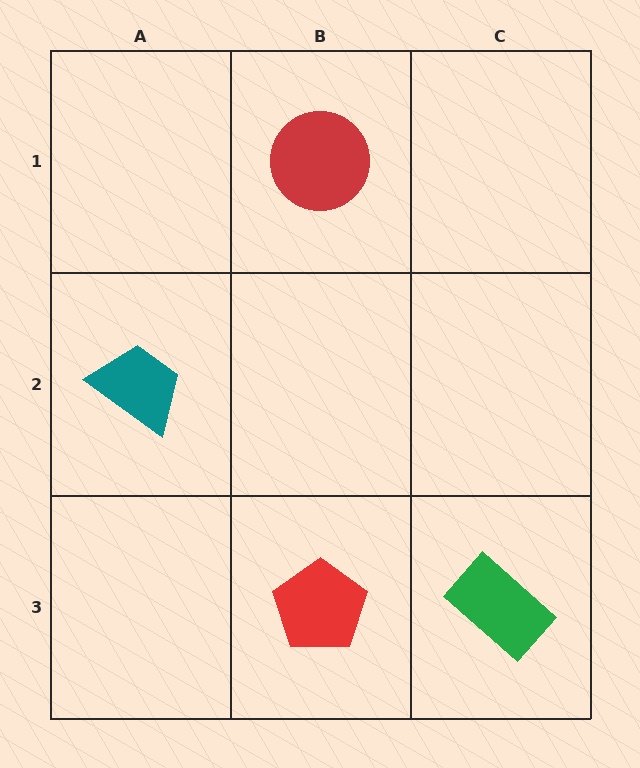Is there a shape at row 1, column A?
No, that cell is empty.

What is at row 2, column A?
A teal trapezoid.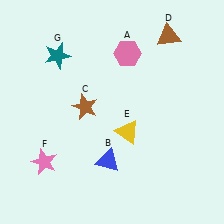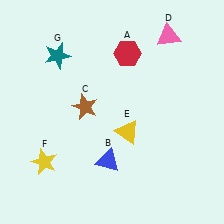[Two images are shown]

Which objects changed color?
A changed from pink to red. D changed from brown to pink. F changed from pink to yellow.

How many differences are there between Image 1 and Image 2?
There are 3 differences between the two images.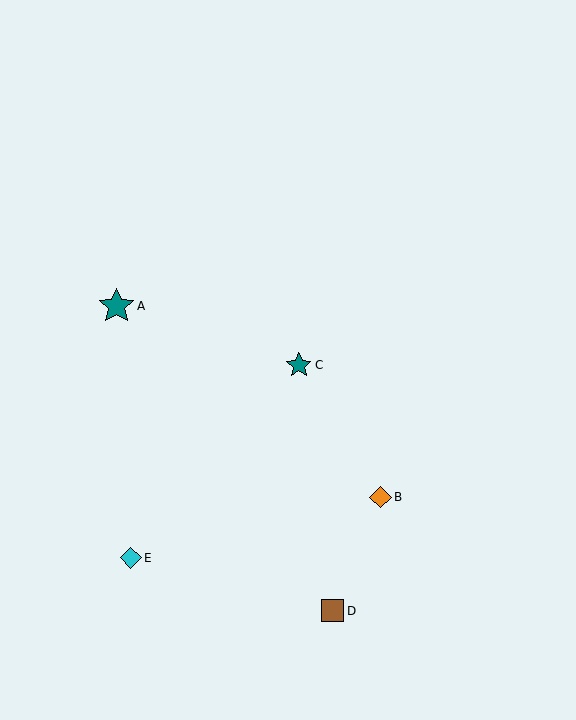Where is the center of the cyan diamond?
The center of the cyan diamond is at (131, 558).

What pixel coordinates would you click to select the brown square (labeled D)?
Click at (333, 611) to select the brown square D.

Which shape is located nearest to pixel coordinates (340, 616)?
The brown square (labeled D) at (333, 611) is nearest to that location.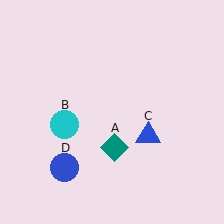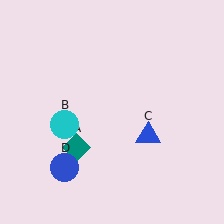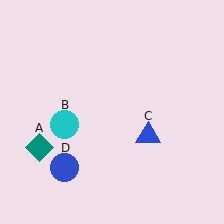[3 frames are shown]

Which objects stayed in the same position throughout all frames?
Cyan circle (object B) and blue triangle (object C) and blue circle (object D) remained stationary.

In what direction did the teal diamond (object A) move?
The teal diamond (object A) moved left.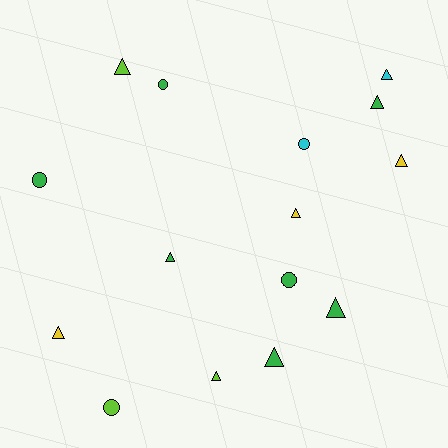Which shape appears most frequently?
Triangle, with 10 objects.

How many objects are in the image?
There are 15 objects.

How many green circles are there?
There are 3 green circles.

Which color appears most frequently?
Green, with 7 objects.